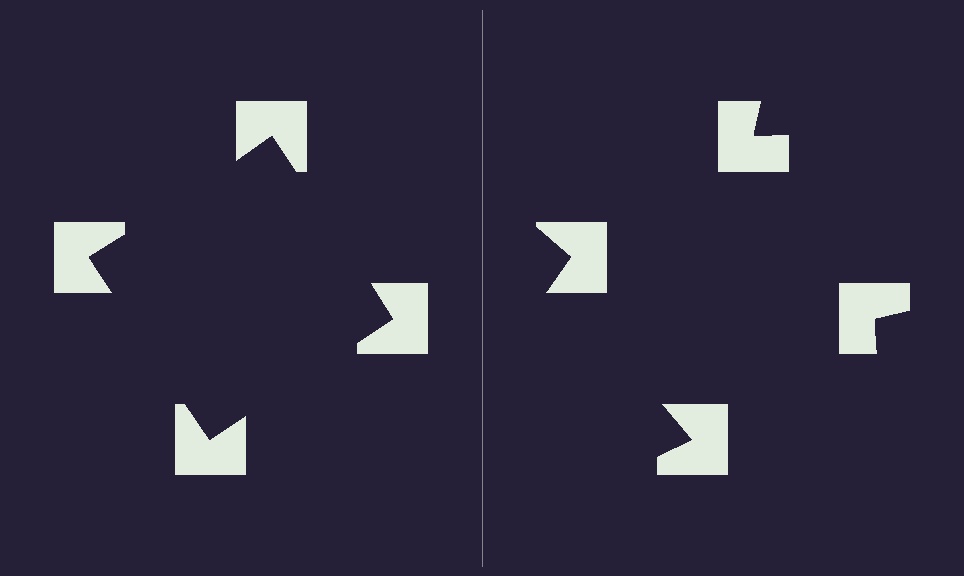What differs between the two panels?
The notched squares are positioned identically on both sides; only the wedge orientations differ. On the left they align to a square; on the right they are misaligned.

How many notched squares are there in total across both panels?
8 — 4 on each side.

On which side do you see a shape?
An illusory square appears on the left side. On the right side the wedge cuts are rotated, so no coherent shape forms.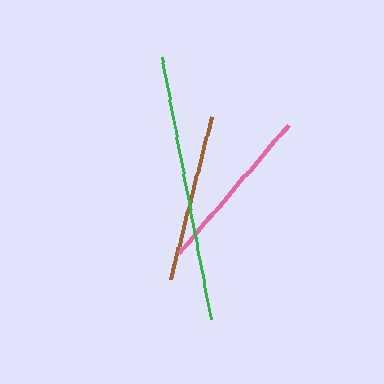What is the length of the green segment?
The green segment is approximately 266 pixels long.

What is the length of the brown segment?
The brown segment is approximately 168 pixels long.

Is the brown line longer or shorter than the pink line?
The pink line is longer than the brown line.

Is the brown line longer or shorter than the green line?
The green line is longer than the brown line.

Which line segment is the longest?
The green line is the longest at approximately 266 pixels.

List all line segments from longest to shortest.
From longest to shortest: green, pink, brown.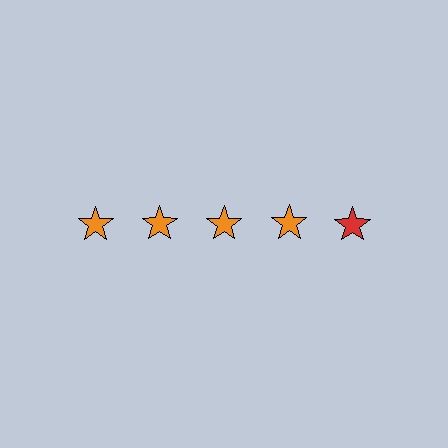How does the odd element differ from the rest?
It has a different color: red instead of orange.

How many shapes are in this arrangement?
There are 5 shapes arranged in a grid pattern.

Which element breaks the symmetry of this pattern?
The red star in the top row, rightmost column breaks the symmetry. All other shapes are orange stars.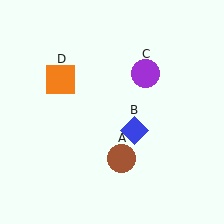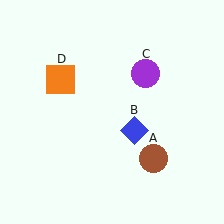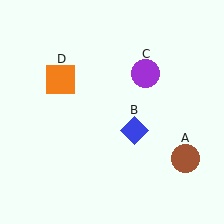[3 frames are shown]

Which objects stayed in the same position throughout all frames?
Blue diamond (object B) and purple circle (object C) and orange square (object D) remained stationary.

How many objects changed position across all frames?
1 object changed position: brown circle (object A).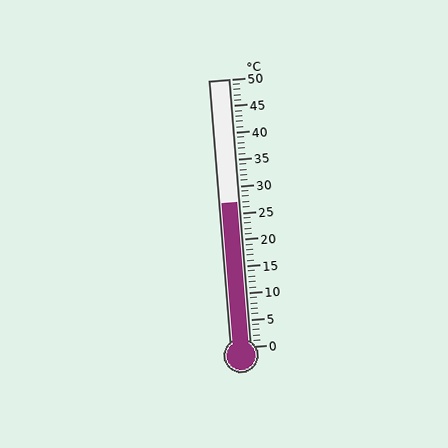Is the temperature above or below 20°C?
The temperature is above 20°C.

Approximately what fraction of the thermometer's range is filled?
The thermometer is filled to approximately 55% of its range.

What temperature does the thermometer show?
The thermometer shows approximately 27°C.